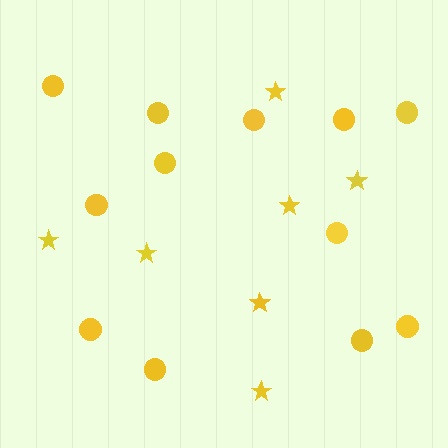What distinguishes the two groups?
There are 2 groups: one group of circles (12) and one group of stars (7).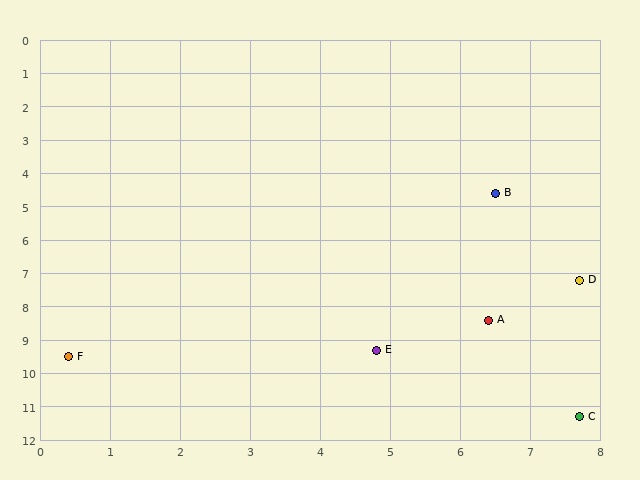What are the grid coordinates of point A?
Point A is at approximately (6.4, 8.4).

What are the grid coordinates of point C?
Point C is at approximately (7.7, 11.3).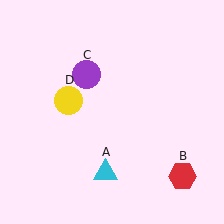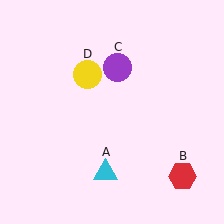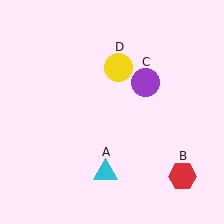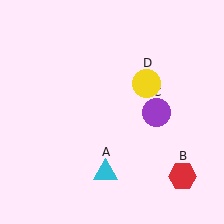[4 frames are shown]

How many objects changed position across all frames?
2 objects changed position: purple circle (object C), yellow circle (object D).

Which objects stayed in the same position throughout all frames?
Cyan triangle (object A) and red hexagon (object B) remained stationary.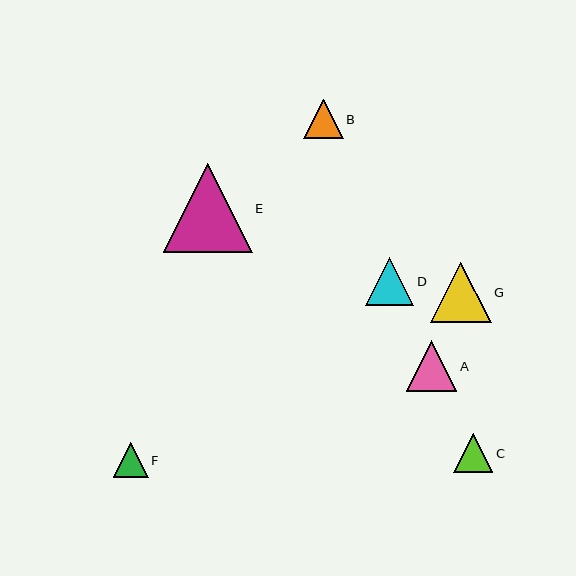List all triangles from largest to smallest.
From largest to smallest: E, G, A, D, B, C, F.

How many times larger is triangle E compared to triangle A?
Triangle E is approximately 1.8 times the size of triangle A.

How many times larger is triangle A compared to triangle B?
Triangle A is approximately 1.3 times the size of triangle B.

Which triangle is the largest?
Triangle E is the largest with a size of approximately 89 pixels.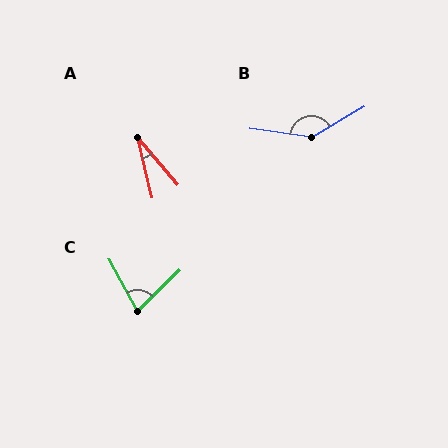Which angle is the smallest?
A, at approximately 27 degrees.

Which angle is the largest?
B, at approximately 142 degrees.